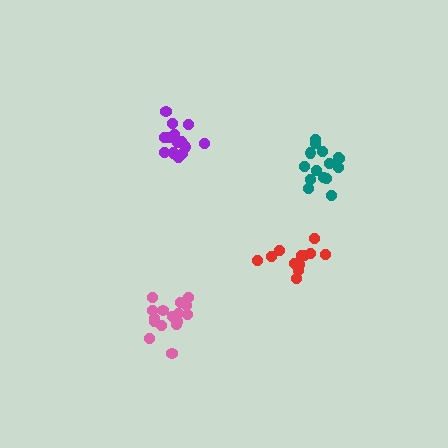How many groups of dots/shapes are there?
There are 4 groups.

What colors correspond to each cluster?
The clusters are colored: pink, purple, teal, red.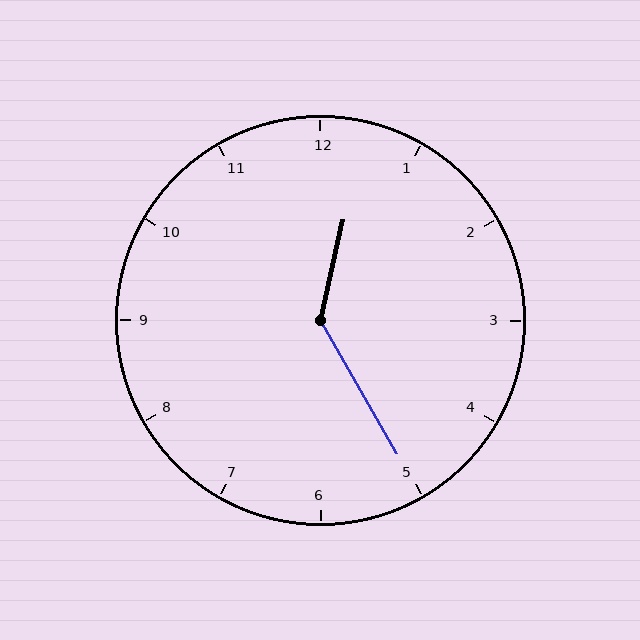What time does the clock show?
12:25.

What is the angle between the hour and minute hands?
Approximately 138 degrees.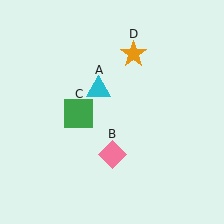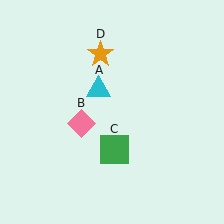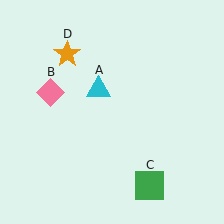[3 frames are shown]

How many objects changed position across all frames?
3 objects changed position: pink diamond (object B), green square (object C), orange star (object D).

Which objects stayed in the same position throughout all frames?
Cyan triangle (object A) remained stationary.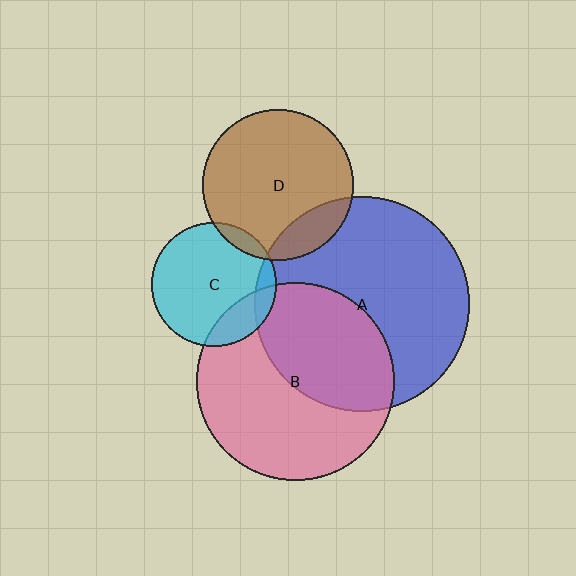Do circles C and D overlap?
Yes.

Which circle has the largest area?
Circle A (blue).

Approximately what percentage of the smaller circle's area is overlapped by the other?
Approximately 10%.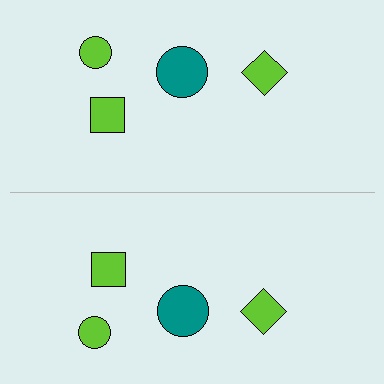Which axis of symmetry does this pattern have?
The pattern has a horizontal axis of symmetry running through the center of the image.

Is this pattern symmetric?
Yes, this pattern has bilateral (reflection) symmetry.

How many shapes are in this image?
There are 8 shapes in this image.